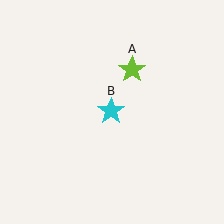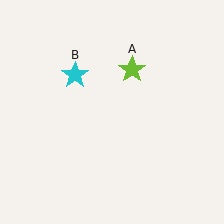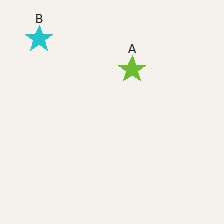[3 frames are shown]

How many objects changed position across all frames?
1 object changed position: cyan star (object B).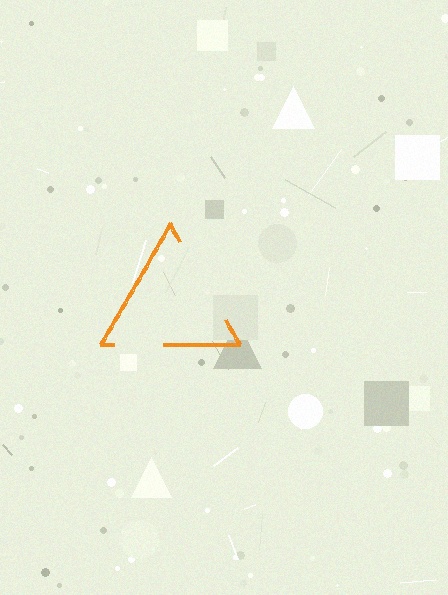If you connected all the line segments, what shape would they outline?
They would outline a triangle.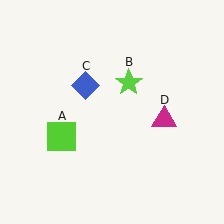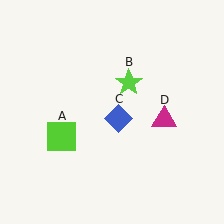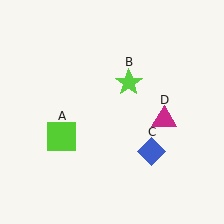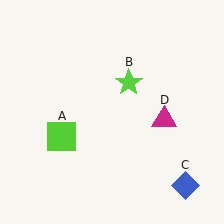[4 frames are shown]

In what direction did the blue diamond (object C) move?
The blue diamond (object C) moved down and to the right.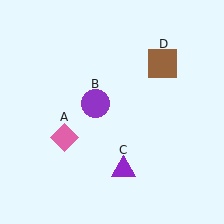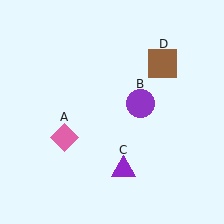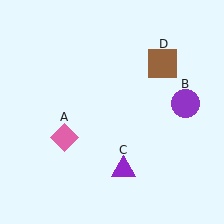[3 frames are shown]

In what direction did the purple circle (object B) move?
The purple circle (object B) moved right.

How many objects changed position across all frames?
1 object changed position: purple circle (object B).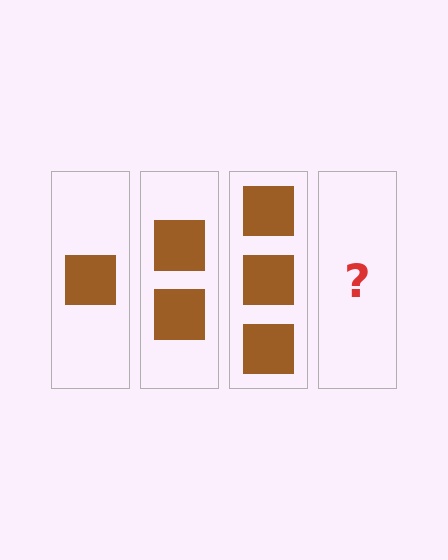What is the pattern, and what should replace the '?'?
The pattern is that each step adds one more square. The '?' should be 4 squares.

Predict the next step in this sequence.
The next step is 4 squares.